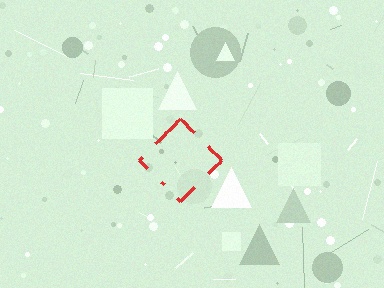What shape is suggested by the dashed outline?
The dashed outline suggests a diamond.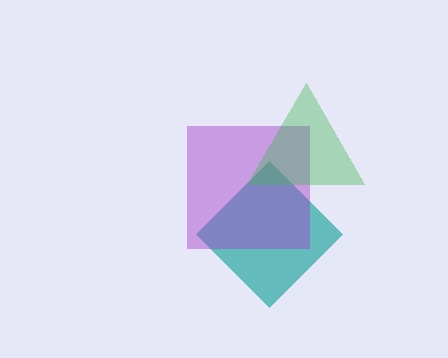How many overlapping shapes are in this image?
There are 3 overlapping shapes in the image.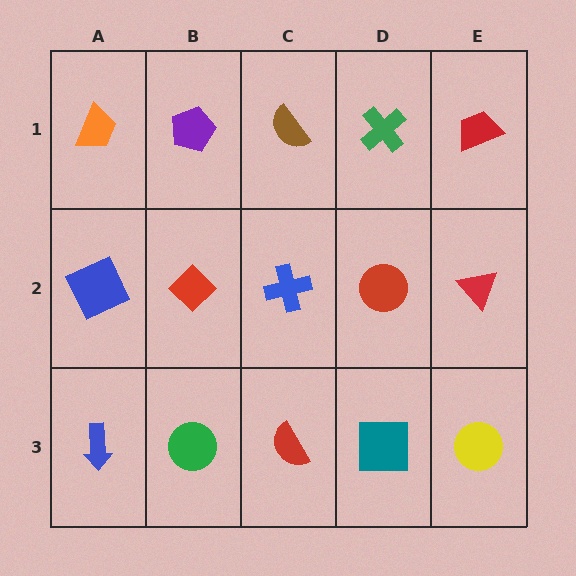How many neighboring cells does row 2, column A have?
3.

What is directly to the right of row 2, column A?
A red diamond.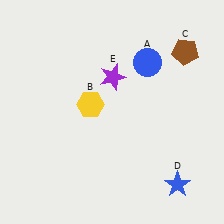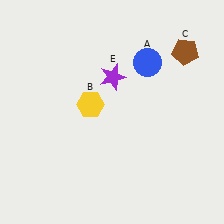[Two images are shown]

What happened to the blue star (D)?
The blue star (D) was removed in Image 2. It was in the bottom-right area of Image 1.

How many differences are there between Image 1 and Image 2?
There is 1 difference between the two images.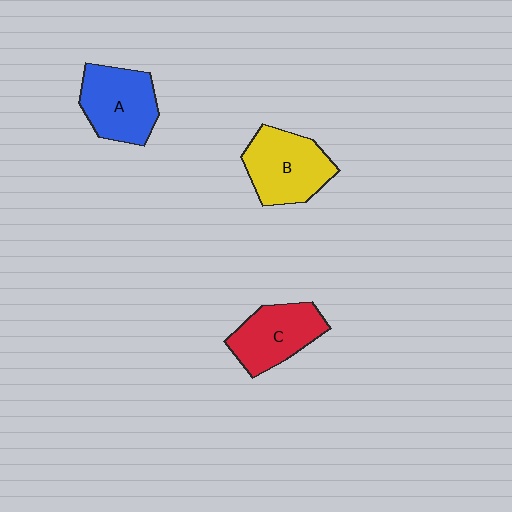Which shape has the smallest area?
Shape C (red).